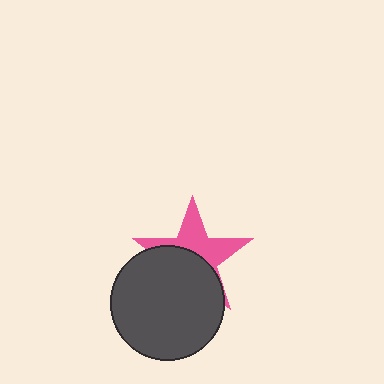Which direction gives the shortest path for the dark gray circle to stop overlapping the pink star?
Moving down gives the shortest separation.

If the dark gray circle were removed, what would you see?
You would see the complete pink star.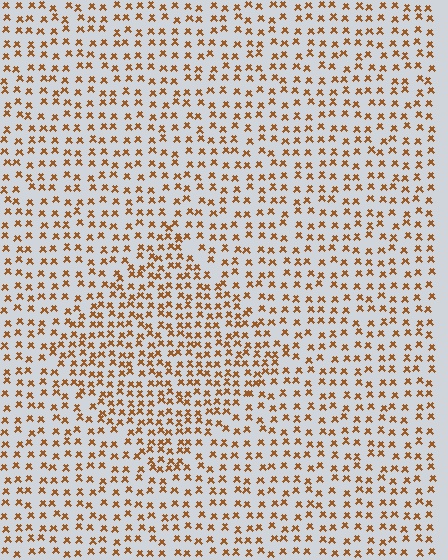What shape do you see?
I see a diamond.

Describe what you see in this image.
The image contains small brown elements arranged at two different densities. A diamond-shaped region is visible where the elements are more densely packed than the surrounding area.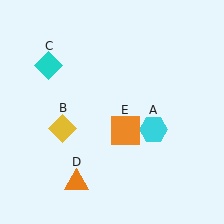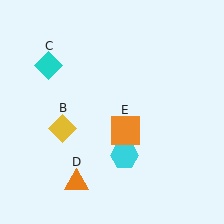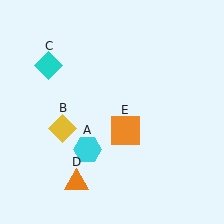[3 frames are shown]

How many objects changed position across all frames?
1 object changed position: cyan hexagon (object A).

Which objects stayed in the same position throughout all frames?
Yellow diamond (object B) and cyan diamond (object C) and orange triangle (object D) and orange square (object E) remained stationary.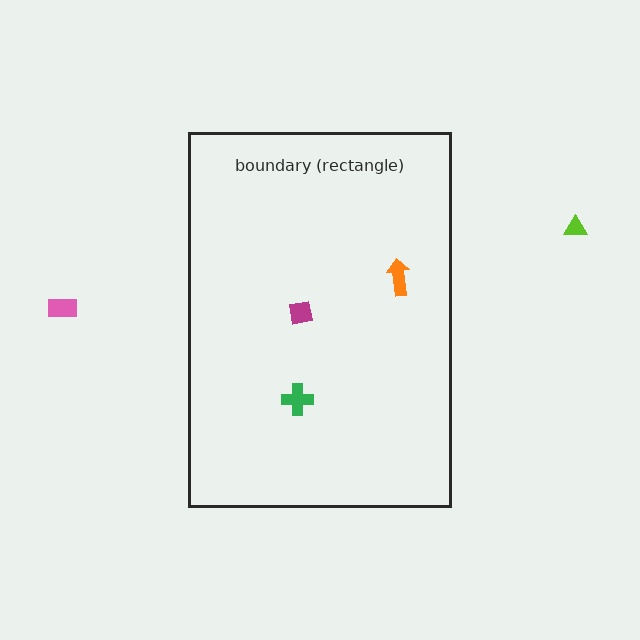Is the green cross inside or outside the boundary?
Inside.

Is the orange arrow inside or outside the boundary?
Inside.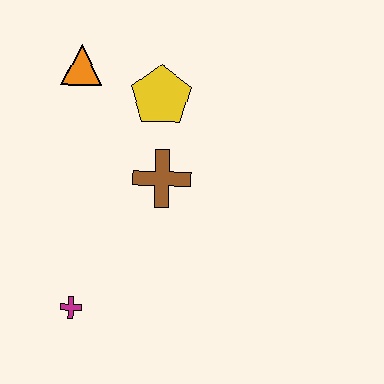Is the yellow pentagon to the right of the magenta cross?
Yes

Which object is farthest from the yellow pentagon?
The magenta cross is farthest from the yellow pentagon.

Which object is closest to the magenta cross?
The brown cross is closest to the magenta cross.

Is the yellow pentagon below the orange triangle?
Yes